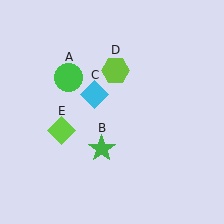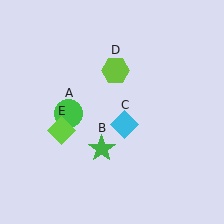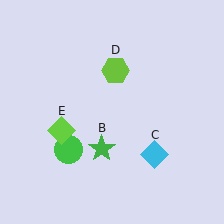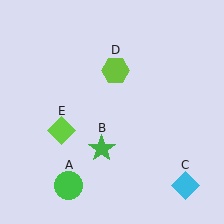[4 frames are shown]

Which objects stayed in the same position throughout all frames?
Green star (object B) and lime hexagon (object D) and lime diamond (object E) remained stationary.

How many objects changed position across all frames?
2 objects changed position: green circle (object A), cyan diamond (object C).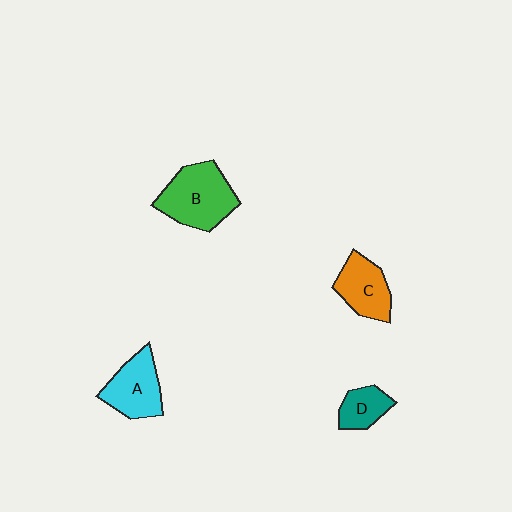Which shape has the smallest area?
Shape D (teal).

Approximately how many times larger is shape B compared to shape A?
Approximately 1.3 times.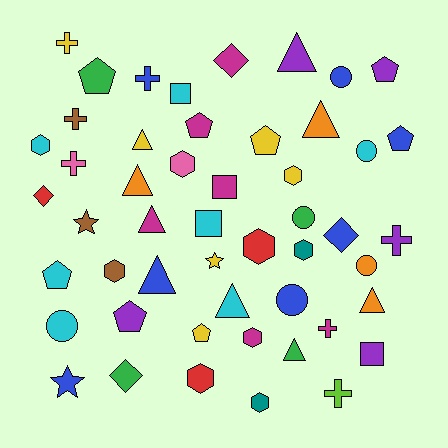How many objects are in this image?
There are 50 objects.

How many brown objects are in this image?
There are 3 brown objects.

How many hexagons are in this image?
There are 9 hexagons.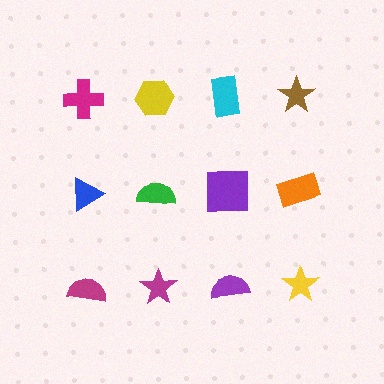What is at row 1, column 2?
A yellow hexagon.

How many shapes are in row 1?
4 shapes.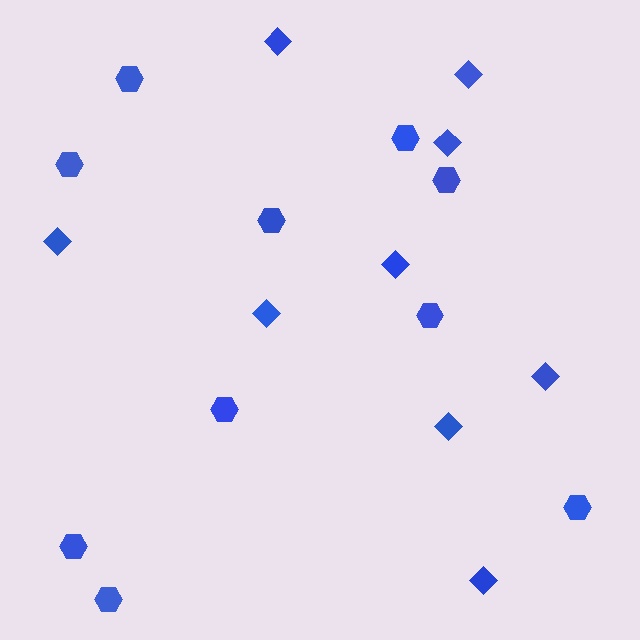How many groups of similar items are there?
There are 2 groups: one group of diamonds (9) and one group of hexagons (10).